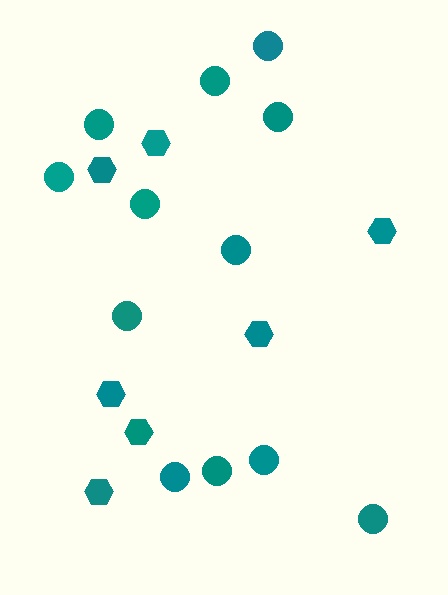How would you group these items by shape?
There are 2 groups: one group of circles (12) and one group of hexagons (7).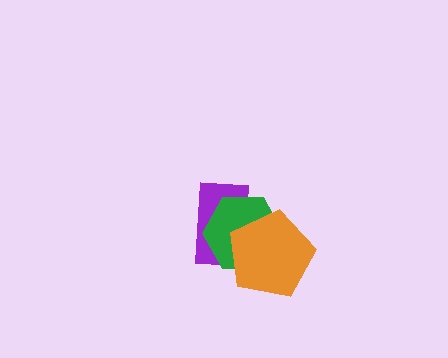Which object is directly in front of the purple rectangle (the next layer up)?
The green hexagon is directly in front of the purple rectangle.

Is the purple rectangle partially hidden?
Yes, it is partially covered by another shape.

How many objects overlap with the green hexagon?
2 objects overlap with the green hexagon.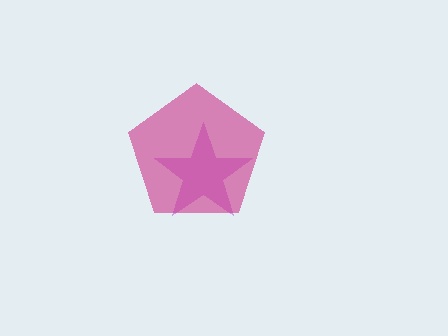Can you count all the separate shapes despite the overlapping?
Yes, there are 2 separate shapes.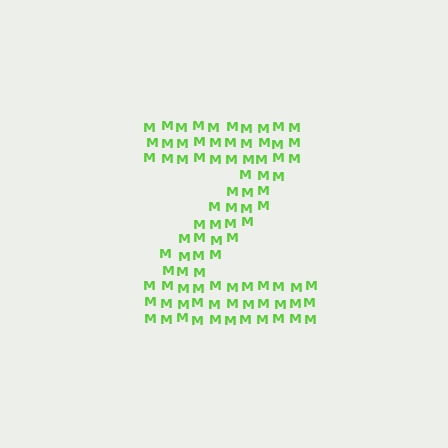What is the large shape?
The large shape is the letter Z.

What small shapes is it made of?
It is made of small letter M's.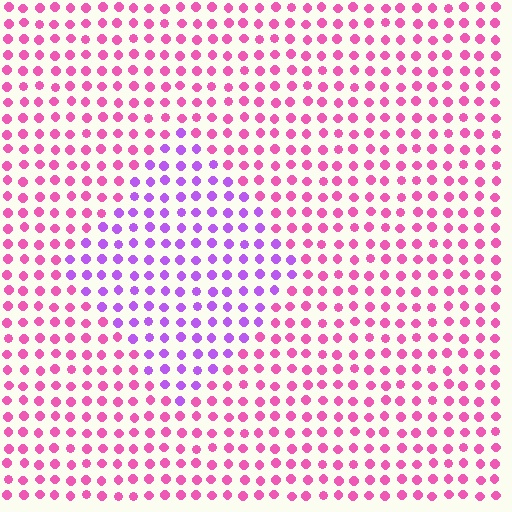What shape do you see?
I see a diamond.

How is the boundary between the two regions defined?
The boundary is defined purely by a slight shift in hue (about 44 degrees). Spacing, size, and orientation are identical on both sides.